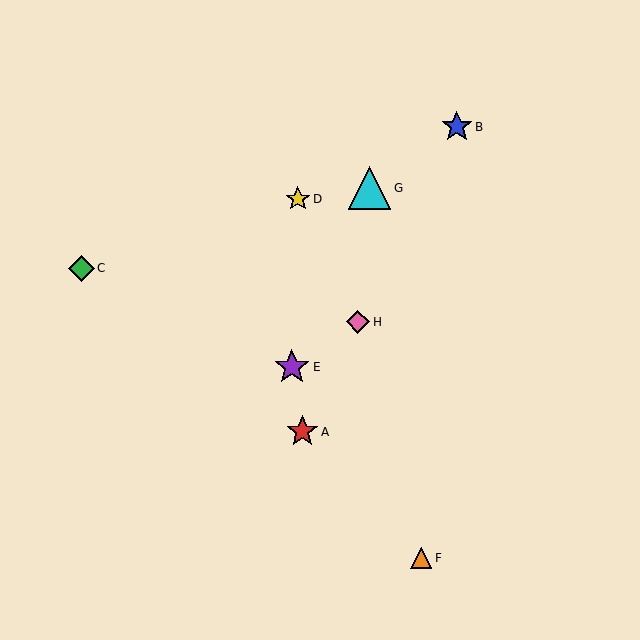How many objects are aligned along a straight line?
3 objects (A, B, H) are aligned along a straight line.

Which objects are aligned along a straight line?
Objects A, B, H are aligned along a straight line.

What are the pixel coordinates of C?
Object C is at (81, 268).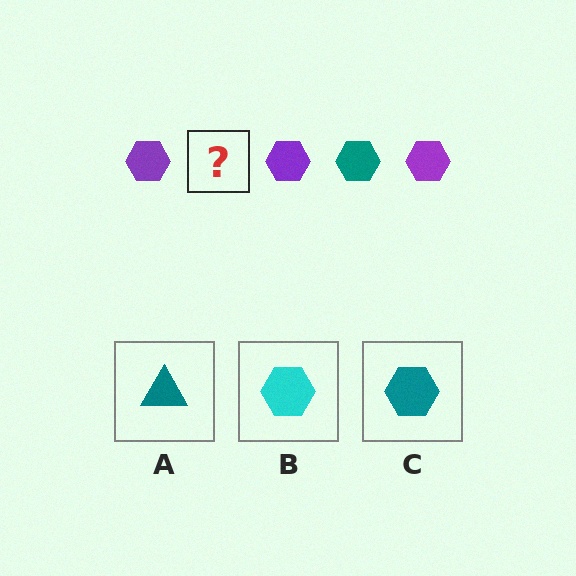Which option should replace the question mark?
Option C.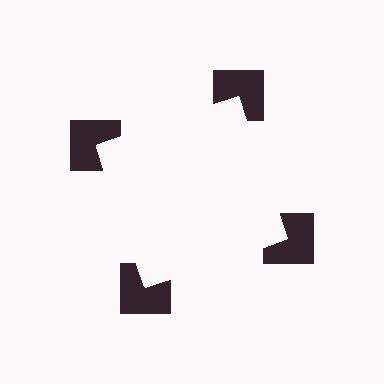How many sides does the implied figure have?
4 sides.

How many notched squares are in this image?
There are 4 — one at each vertex of the illusory square.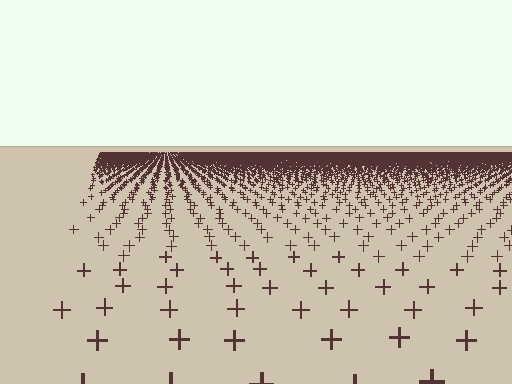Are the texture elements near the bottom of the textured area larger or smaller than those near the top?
Larger. Near the bottom, elements are closer to the viewer and appear at a bigger on-screen size.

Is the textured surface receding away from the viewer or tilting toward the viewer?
The surface is receding away from the viewer. Texture elements get smaller and denser toward the top.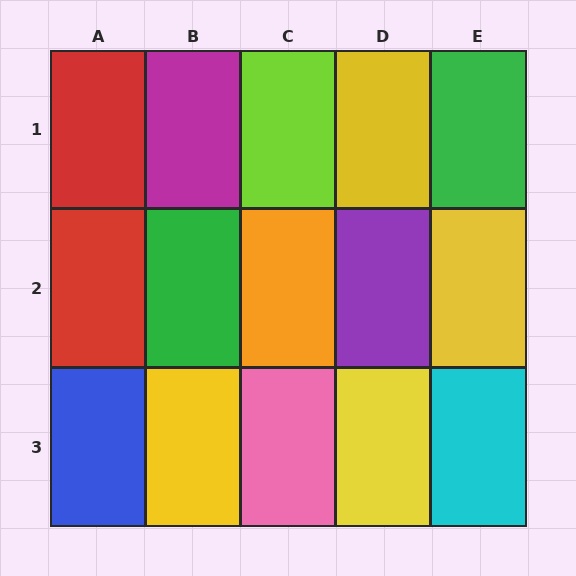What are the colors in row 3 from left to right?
Blue, yellow, pink, yellow, cyan.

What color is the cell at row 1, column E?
Green.